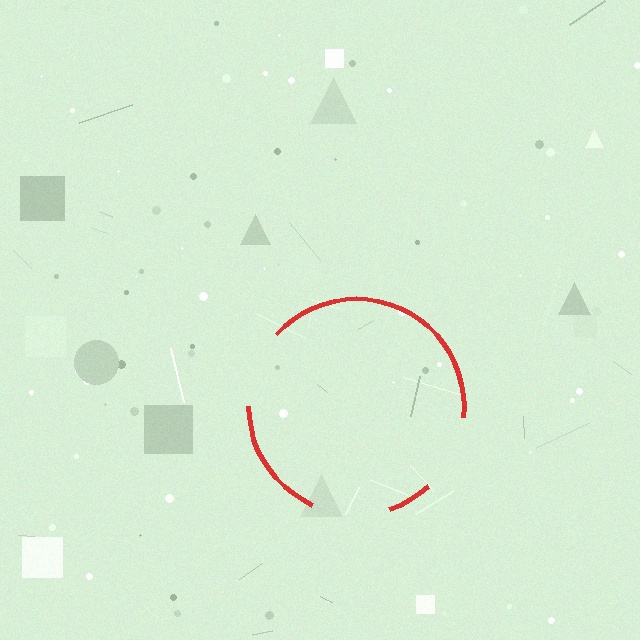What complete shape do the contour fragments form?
The contour fragments form a circle.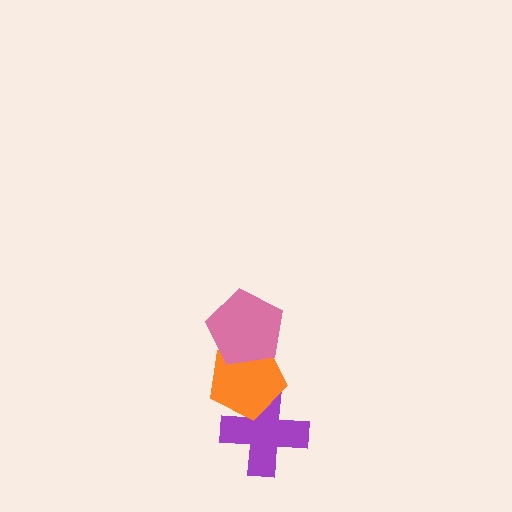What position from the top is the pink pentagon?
The pink pentagon is 1st from the top.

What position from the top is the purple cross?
The purple cross is 3rd from the top.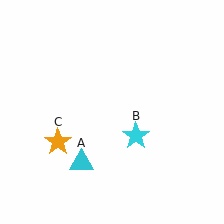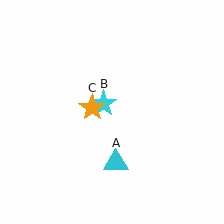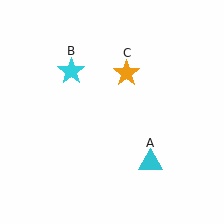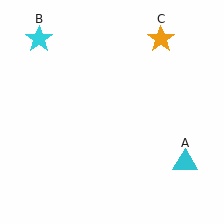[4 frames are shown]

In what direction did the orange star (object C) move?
The orange star (object C) moved up and to the right.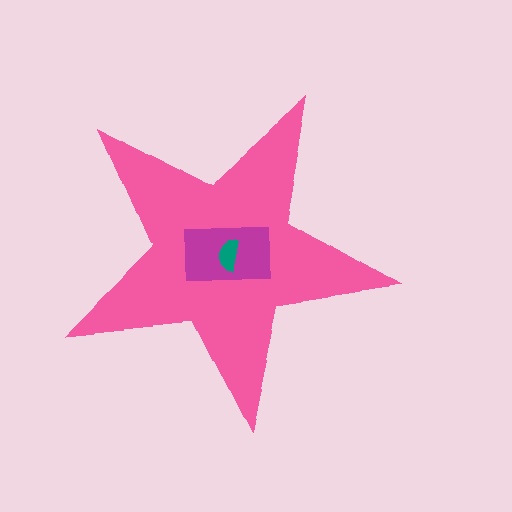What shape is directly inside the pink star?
The magenta rectangle.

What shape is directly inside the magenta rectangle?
The teal semicircle.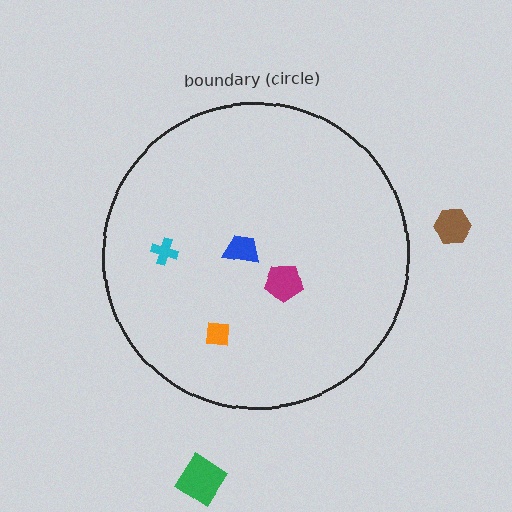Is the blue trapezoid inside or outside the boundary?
Inside.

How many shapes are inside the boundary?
4 inside, 2 outside.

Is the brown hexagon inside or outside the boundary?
Outside.